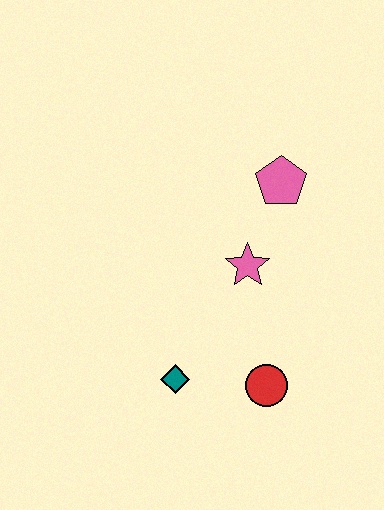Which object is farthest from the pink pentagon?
The teal diamond is farthest from the pink pentagon.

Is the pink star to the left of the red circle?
Yes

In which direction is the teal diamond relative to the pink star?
The teal diamond is below the pink star.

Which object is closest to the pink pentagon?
The pink star is closest to the pink pentagon.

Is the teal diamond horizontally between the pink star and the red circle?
No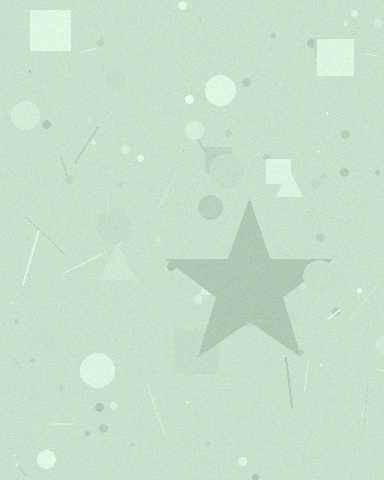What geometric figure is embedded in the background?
A star is embedded in the background.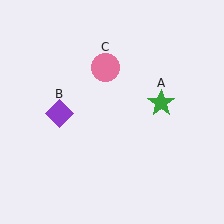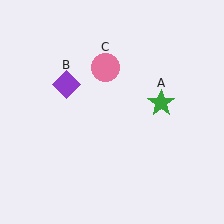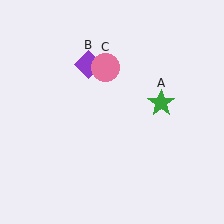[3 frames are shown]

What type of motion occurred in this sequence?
The purple diamond (object B) rotated clockwise around the center of the scene.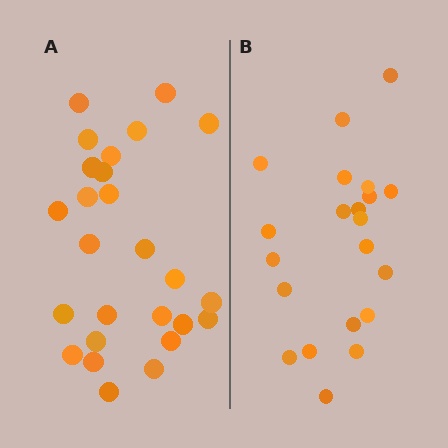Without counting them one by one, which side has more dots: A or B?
Region A (the left region) has more dots.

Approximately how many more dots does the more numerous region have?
Region A has about 5 more dots than region B.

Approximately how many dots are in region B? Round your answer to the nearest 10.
About 20 dots. (The exact count is 21, which rounds to 20.)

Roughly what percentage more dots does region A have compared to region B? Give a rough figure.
About 25% more.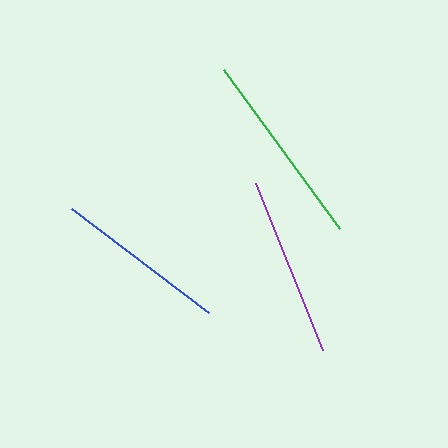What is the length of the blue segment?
The blue segment is approximately 173 pixels long.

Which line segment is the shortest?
The blue line is the shortest at approximately 173 pixels.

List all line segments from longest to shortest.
From longest to shortest: green, purple, blue.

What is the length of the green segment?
The green segment is approximately 197 pixels long.